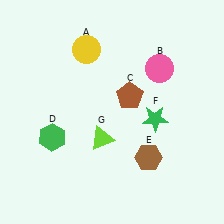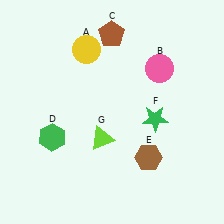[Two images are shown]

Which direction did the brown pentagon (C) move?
The brown pentagon (C) moved up.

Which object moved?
The brown pentagon (C) moved up.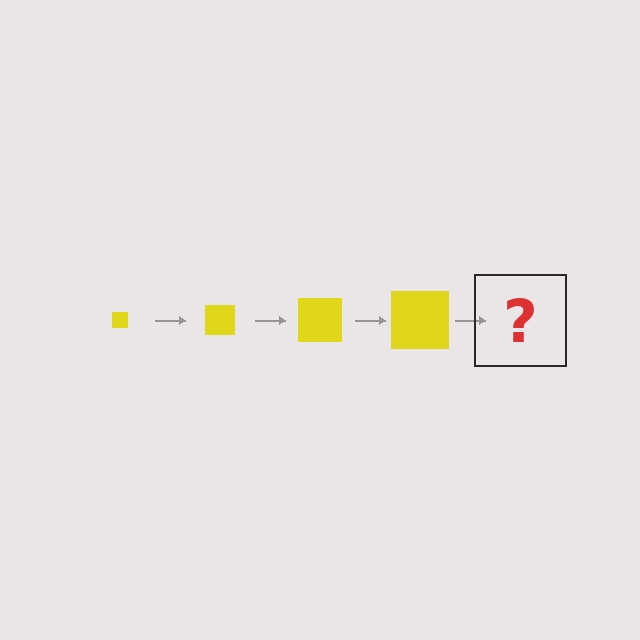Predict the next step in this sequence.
The next step is a yellow square, larger than the previous one.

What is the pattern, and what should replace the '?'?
The pattern is that the square gets progressively larger each step. The '?' should be a yellow square, larger than the previous one.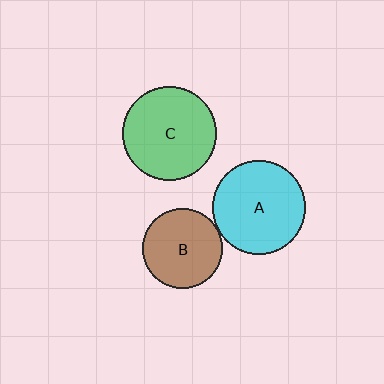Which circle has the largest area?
Circle C (green).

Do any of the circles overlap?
No, none of the circles overlap.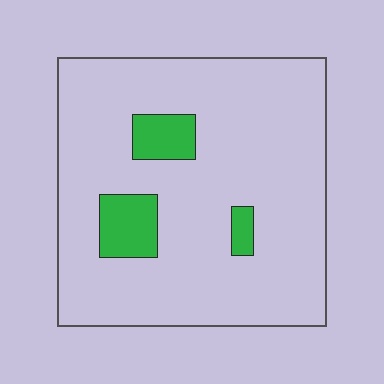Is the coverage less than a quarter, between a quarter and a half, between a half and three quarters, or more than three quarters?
Less than a quarter.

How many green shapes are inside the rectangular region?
3.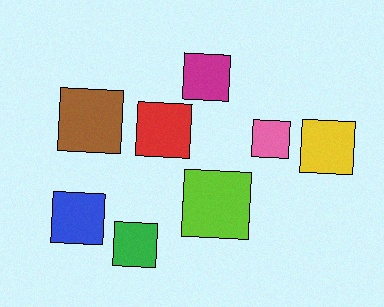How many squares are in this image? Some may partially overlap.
There are 8 squares.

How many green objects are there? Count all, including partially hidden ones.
There is 1 green object.